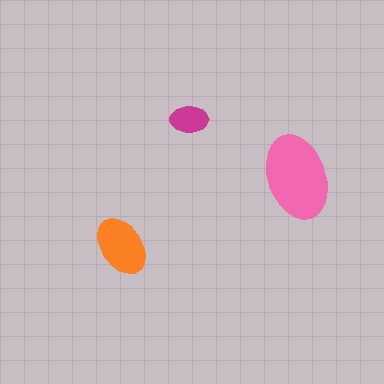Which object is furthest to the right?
The pink ellipse is rightmost.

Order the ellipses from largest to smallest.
the pink one, the orange one, the magenta one.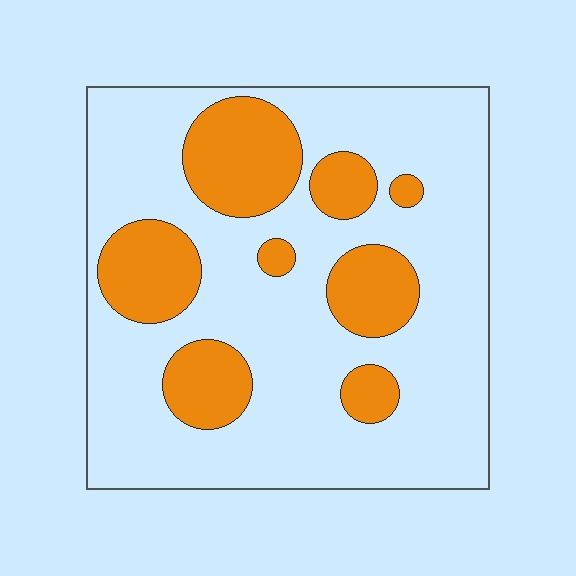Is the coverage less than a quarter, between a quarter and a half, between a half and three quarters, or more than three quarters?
Between a quarter and a half.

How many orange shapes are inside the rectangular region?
8.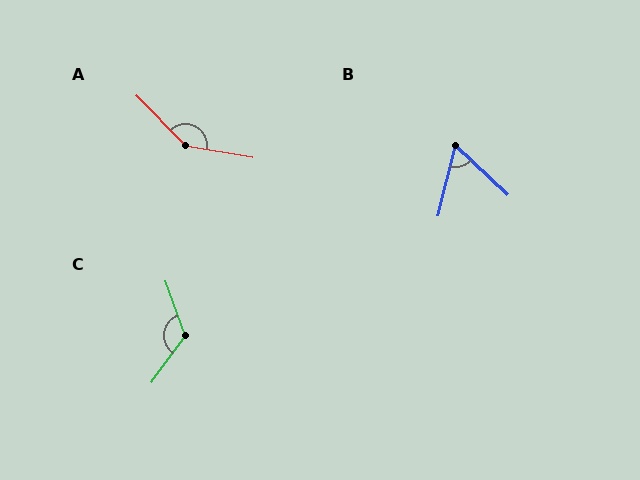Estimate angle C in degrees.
Approximately 124 degrees.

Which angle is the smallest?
B, at approximately 61 degrees.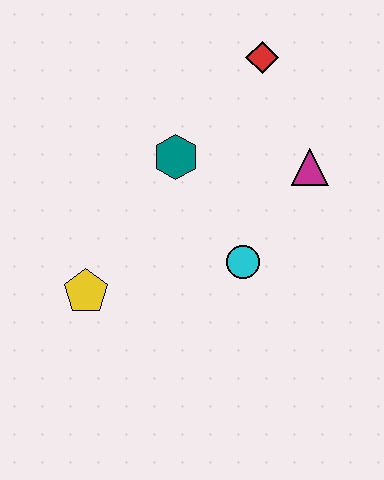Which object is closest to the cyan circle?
The magenta triangle is closest to the cyan circle.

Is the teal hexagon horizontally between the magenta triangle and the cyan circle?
No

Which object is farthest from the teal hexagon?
The yellow pentagon is farthest from the teal hexagon.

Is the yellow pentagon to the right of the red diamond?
No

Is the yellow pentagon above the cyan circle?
No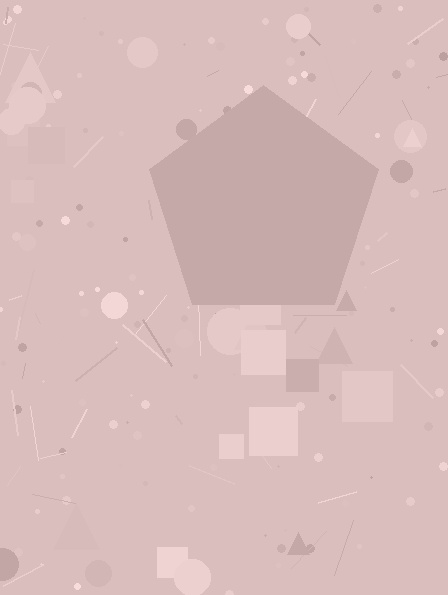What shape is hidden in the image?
A pentagon is hidden in the image.